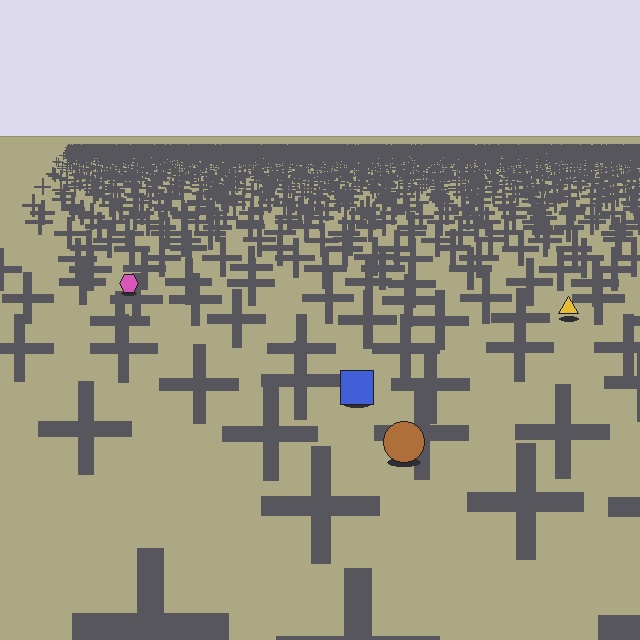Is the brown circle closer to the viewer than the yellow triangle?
Yes. The brown circle is closer — you can tell from the texture gradient: the ground texture is coarser near it.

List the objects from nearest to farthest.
From nearest to farthest: the brown circle, the blue square, the yellow triangle, the pink hexagon.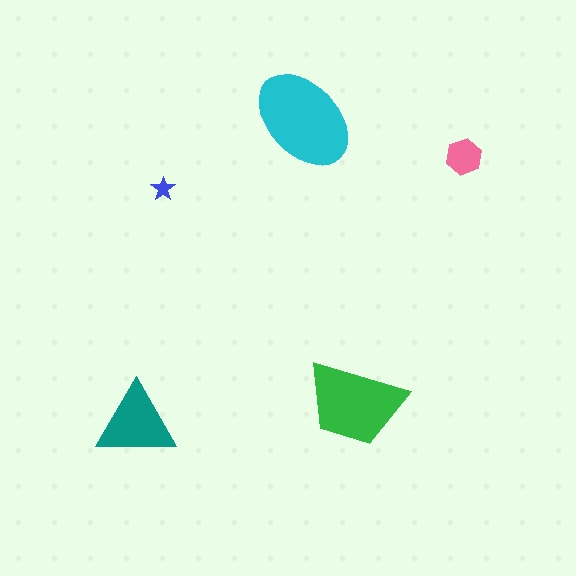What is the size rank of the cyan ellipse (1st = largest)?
1st.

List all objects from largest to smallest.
The cyan ellipse, the green trapezoid, the teal triangle, the pink hexagon, the blue star.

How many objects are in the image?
There are 5 objects in the image.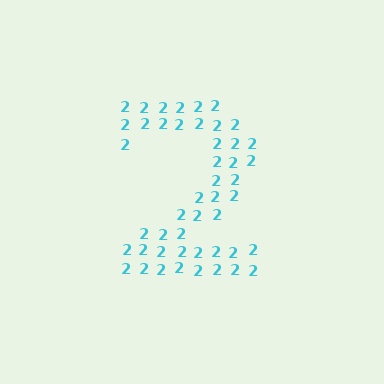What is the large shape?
The large shape is the digit 2.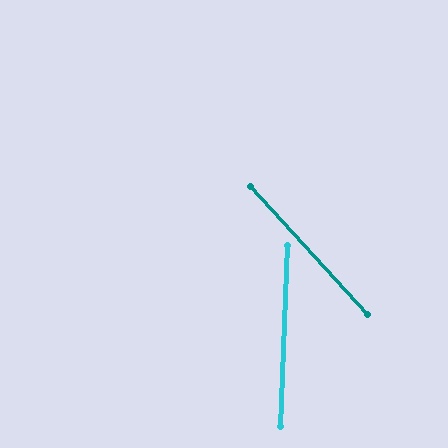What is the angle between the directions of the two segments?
Approximately 45 degrees.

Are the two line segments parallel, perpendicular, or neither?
Neither parallel nor perpendicular — they differ by about 45°.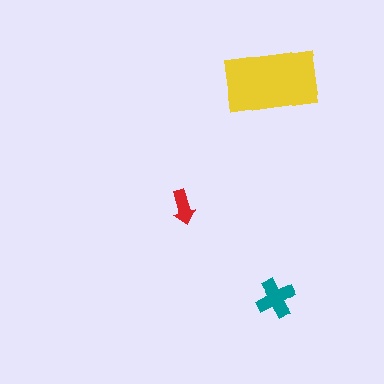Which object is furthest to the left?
The red arrow is leftmost.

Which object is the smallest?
The red arrow.